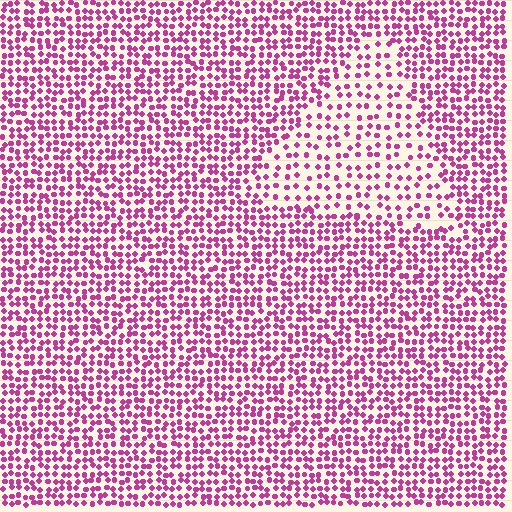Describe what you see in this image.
The image contains small magenta elements arranged at two different densities. A triangle-shaped region is visible where the elements are less densely packed than the surrounding area.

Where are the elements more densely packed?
The elements are more densely packed outside the triangle boundary.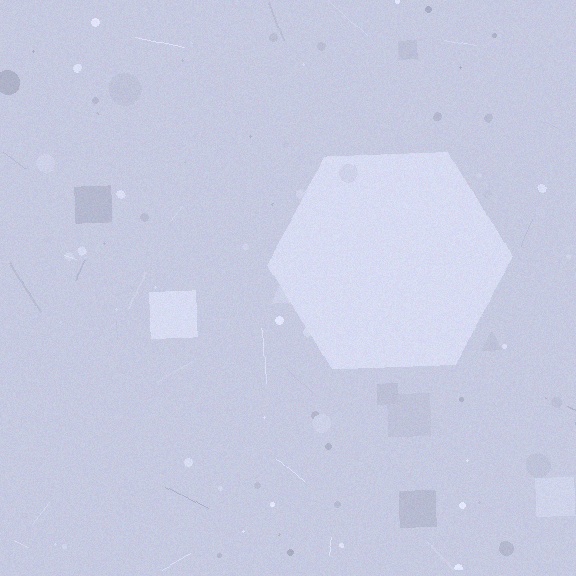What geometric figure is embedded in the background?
A hexagon is embedded in the background.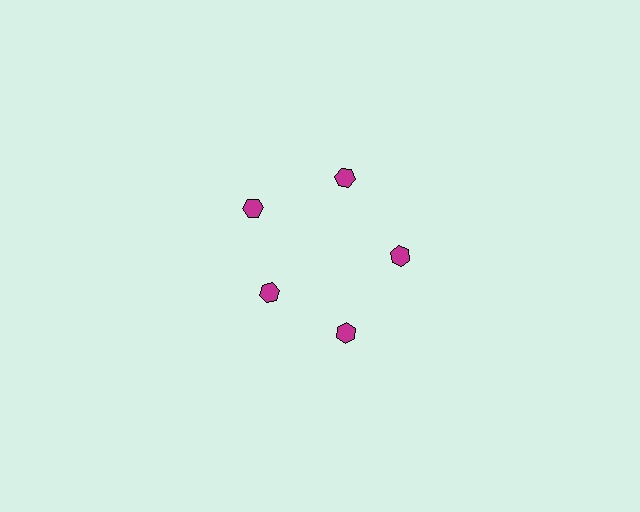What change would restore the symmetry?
The symmetry would be restored by moving it outward, back onto the ring so that all 5 hexagons sit at equal angles and equal distance from the center.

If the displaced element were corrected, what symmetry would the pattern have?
It would have 5-fold rotational symmetry — the pattern would map onto itself every 72 degrees.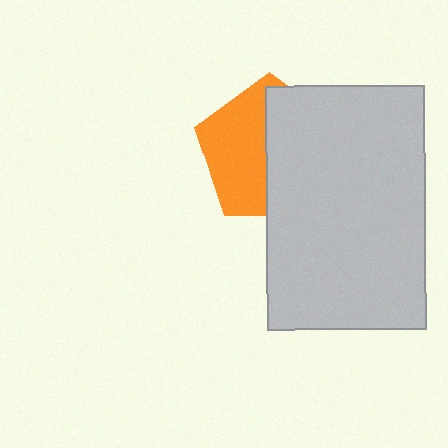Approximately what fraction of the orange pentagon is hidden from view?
Roughly 54% of the orange pentagon is hidden behind the light gray rectangle.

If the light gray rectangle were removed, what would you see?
You would see the complete orange pentagon.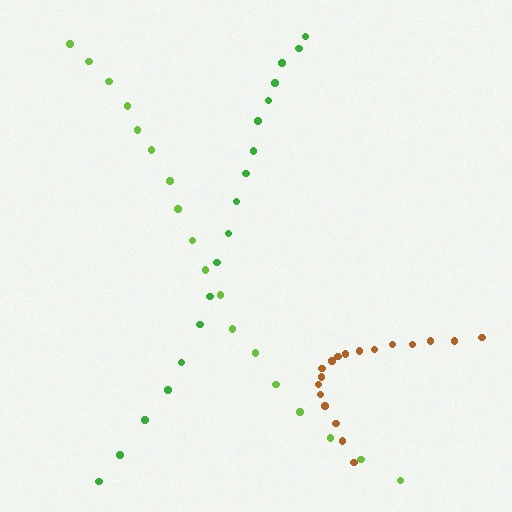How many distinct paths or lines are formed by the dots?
There are 3 distinct paths.